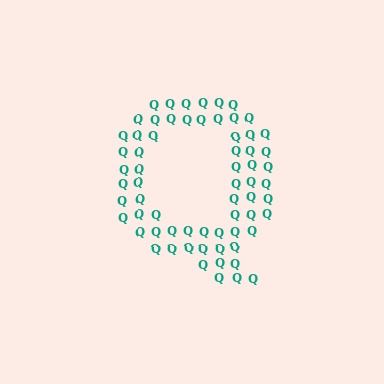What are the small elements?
The small elements are letter Q's.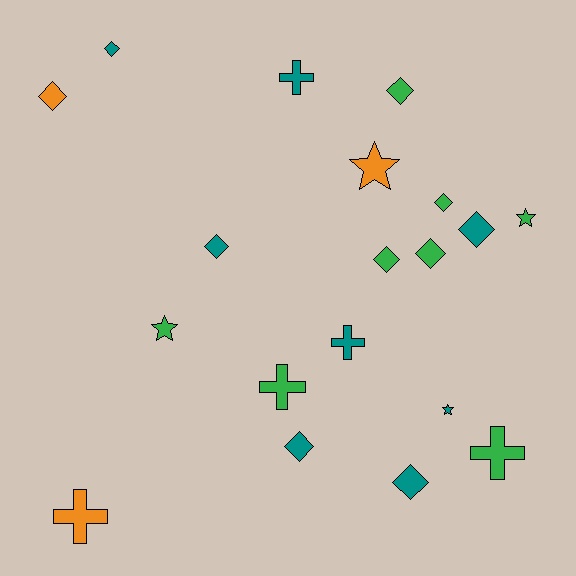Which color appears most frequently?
Teal, with 8 objects.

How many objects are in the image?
There are 19 objects.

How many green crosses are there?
There are 2 green crosses.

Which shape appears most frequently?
Diamond, with 10 objects.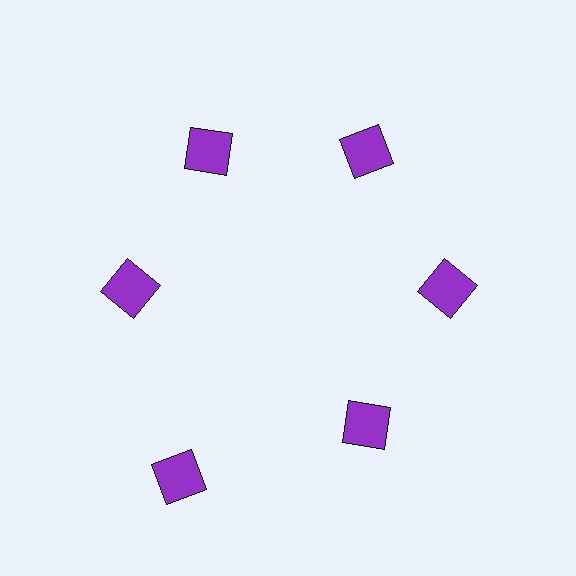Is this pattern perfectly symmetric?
No. The 6 purple squares are arranged in a ring, but one element near the 7 o'clock position is pushed outward from the center, breaking the 6-fold rotational symmetry.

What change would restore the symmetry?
The symmetry would be restored by moving it inward, back onto the ring so that all 6 squares sit at equal angles and equal distance from the center.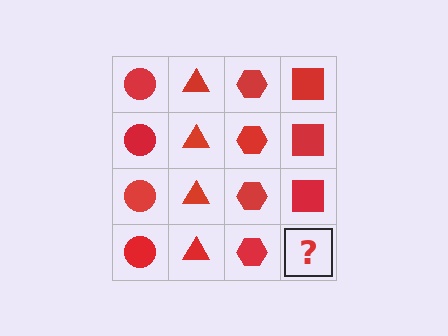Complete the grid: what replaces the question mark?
The question mark should be replaced with a red square.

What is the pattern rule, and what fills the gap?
The rule is that each column has a consistent shape. The gap should be filled with a red square.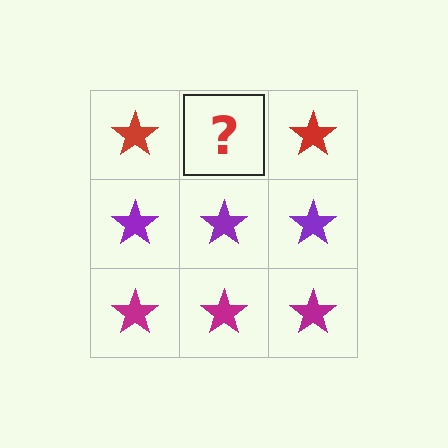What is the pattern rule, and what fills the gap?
The rule is that each row has a consistent color. The gap should be filled with a red star.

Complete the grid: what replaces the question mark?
The question mark should be replaced with a red star.